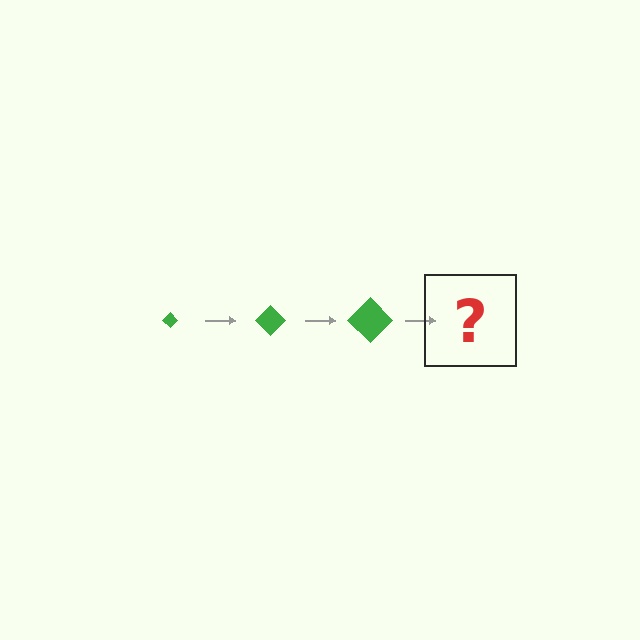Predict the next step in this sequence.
The next step is a green diamond, larger than the previous one.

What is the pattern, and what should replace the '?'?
The pattern is that the diamond gets progressively larger each step. The '?' should be a green diamond, larger than the previous one.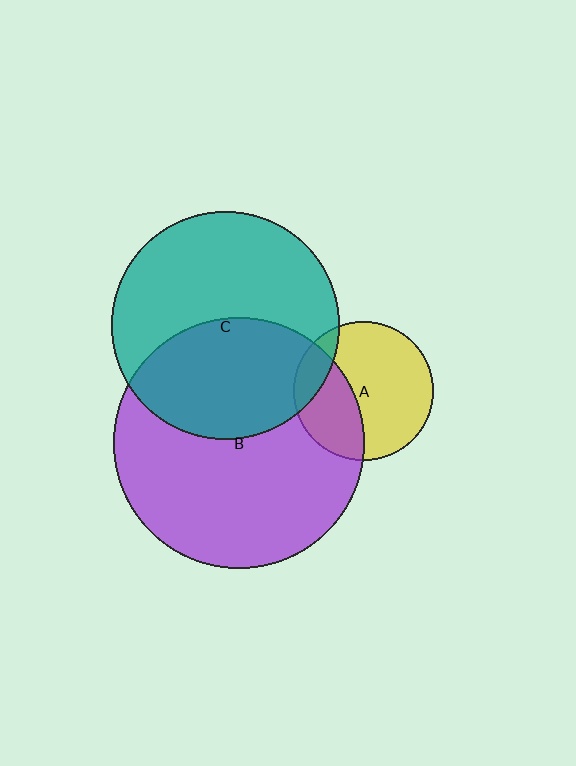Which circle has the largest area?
Circle B (purple).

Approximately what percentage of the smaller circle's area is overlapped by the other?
Approximately 35%.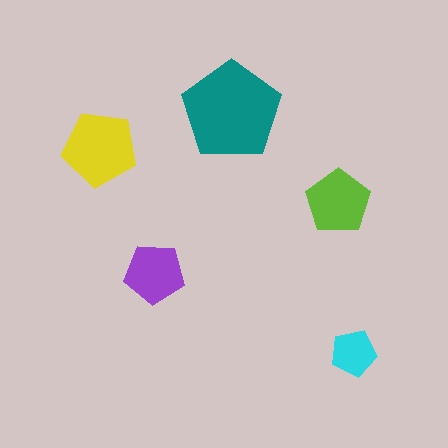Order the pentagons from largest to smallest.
the teal one, the yellow one, the lime one, the purple one, the cyan one.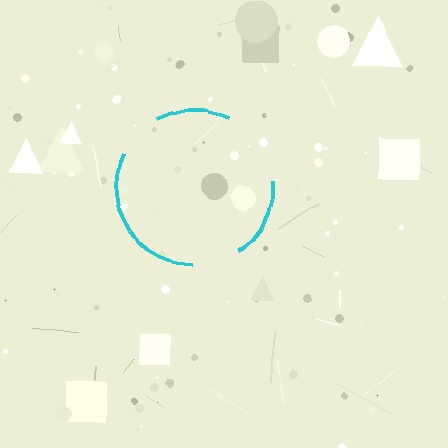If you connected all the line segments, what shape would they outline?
They would outline a circle.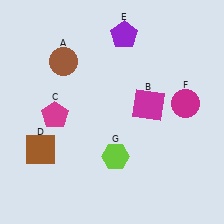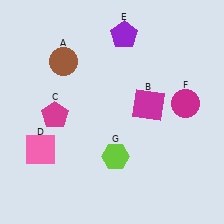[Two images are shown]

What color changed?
The square (D) changed from brown in Image 1 to pink in Image 2.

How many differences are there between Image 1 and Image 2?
There is 1 difference between the two images.